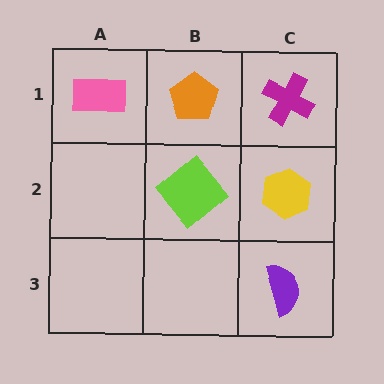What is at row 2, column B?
A lime diamond.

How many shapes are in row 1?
3 shapes.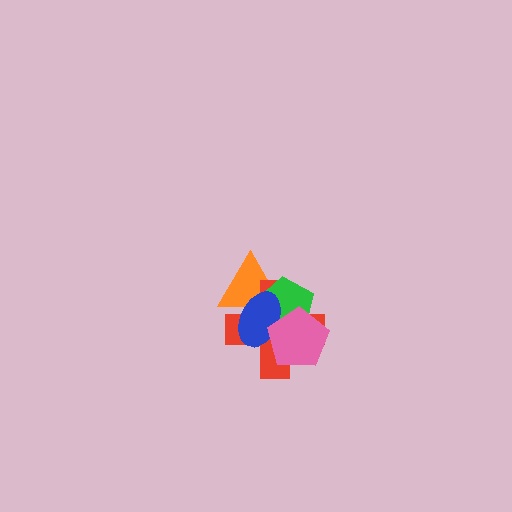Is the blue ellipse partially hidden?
Yes, it is partially covered by another shape.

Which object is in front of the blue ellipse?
The pink pentagon is in front of the blue ellipse.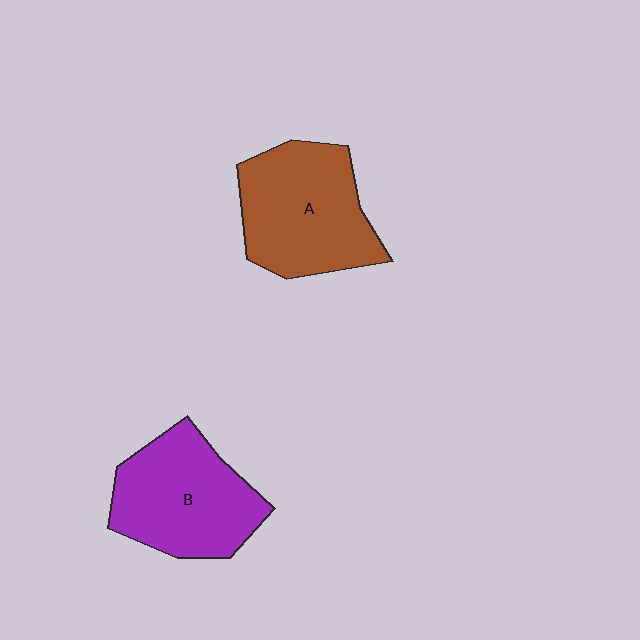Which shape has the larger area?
Shape A (brown).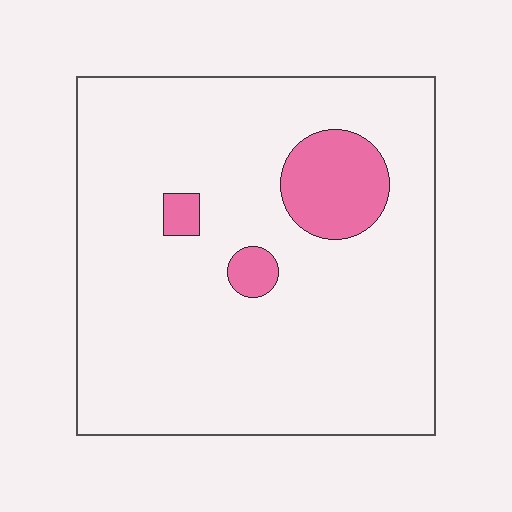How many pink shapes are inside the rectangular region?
3.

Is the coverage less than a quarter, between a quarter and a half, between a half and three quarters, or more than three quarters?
Less than a quarter.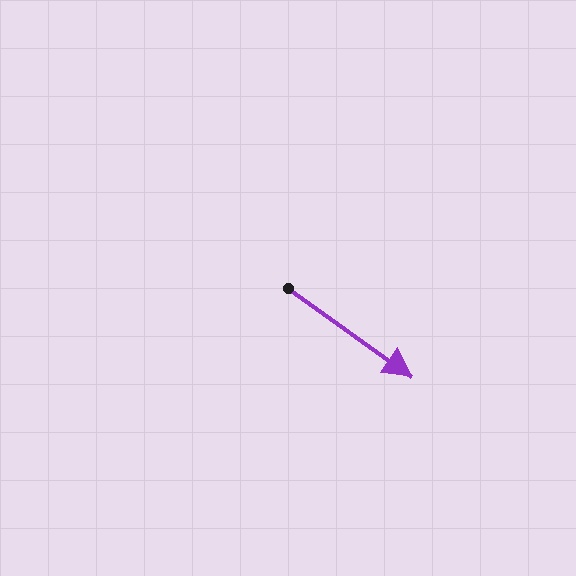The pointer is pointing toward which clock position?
Roughly 4 o'clock.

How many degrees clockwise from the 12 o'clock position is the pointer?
Approximately 126 degrees.